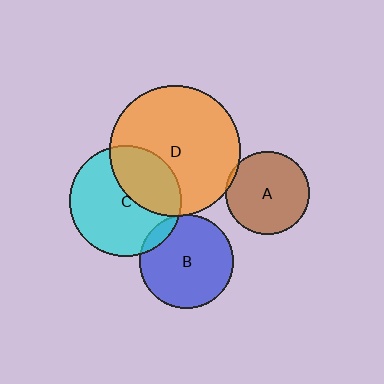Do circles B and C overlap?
Yes.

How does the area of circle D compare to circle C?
Approximately 1.4 times.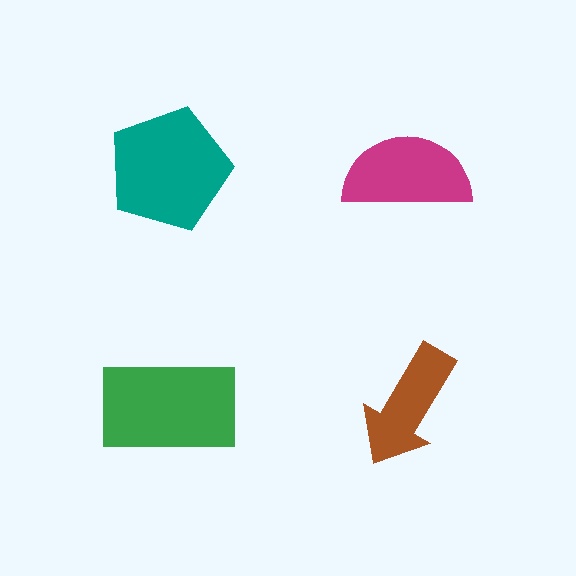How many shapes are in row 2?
2 shapes.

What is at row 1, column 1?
A teal pentagon.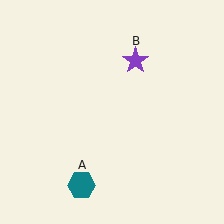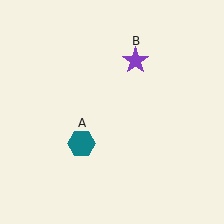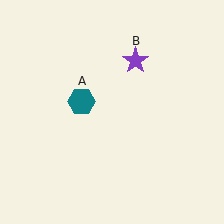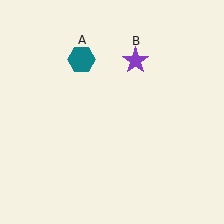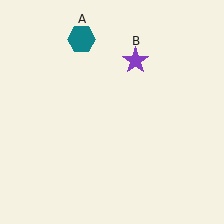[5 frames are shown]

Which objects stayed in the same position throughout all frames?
Purple star (object B) remained stationary.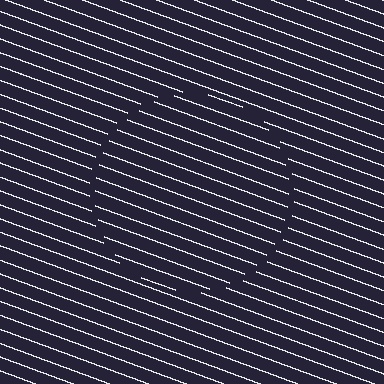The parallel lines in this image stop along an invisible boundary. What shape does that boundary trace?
An illusory circle. The interior of the shape contains the same grating, shifted by half a period — the contour is defined by the phase discontinuity where line-ends from the inner and outer gratings abut.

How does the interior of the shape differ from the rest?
The interior of the shape contains the same grating, shifted by half a period — the contour is defined by the phase discontinuity where line-ends from the inner and outer gratings abut.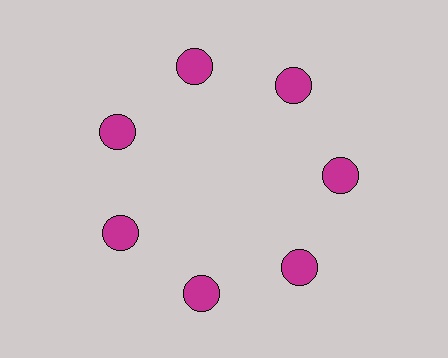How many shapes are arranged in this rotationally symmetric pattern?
There are 7 shapes, arranged in 7 groups of 1.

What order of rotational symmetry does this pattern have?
This pattern has 7-fold rotational symmetry.